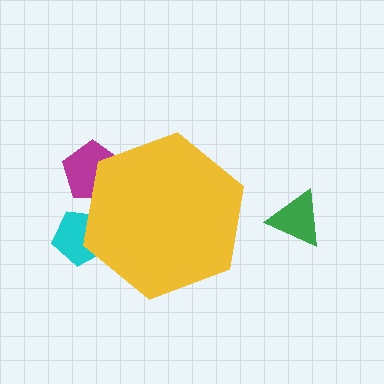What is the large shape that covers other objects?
A yellow hexagon.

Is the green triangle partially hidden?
No, the green triangle is fully visible.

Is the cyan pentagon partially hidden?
Yes, the cyan pentagon is partially hidden behind the yellow hexagon.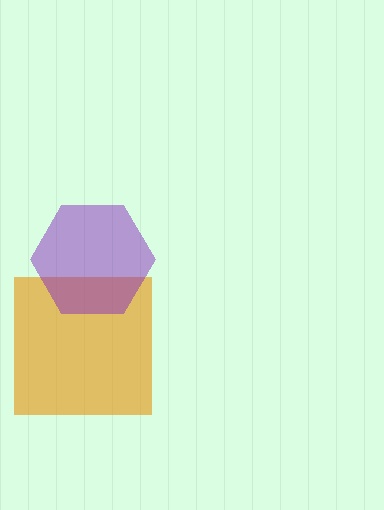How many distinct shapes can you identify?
There are 2 distinct shapes: an orange square, a purple hexagon.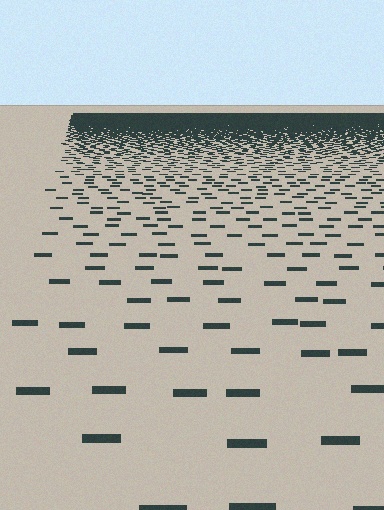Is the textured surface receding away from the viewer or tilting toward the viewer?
The surface is receding away from the viewer. Texture elements get smaller and denser toward the top.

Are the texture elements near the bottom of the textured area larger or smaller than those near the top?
Larger. Near the bottom, elements are closer to the viewer and appear at a bigger on-screen size.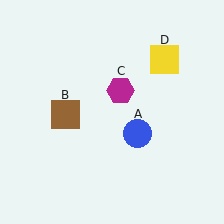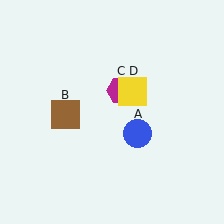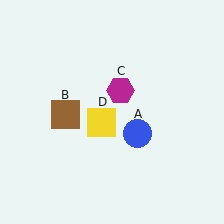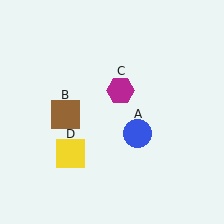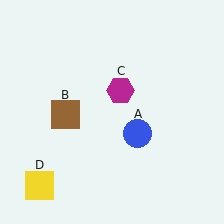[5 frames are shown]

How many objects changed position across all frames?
1 object changed position: yellow square (object D).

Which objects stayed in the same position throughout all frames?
Blue circle (object A) and brown square (object B) and magenta hexagon (object C) remained stationary.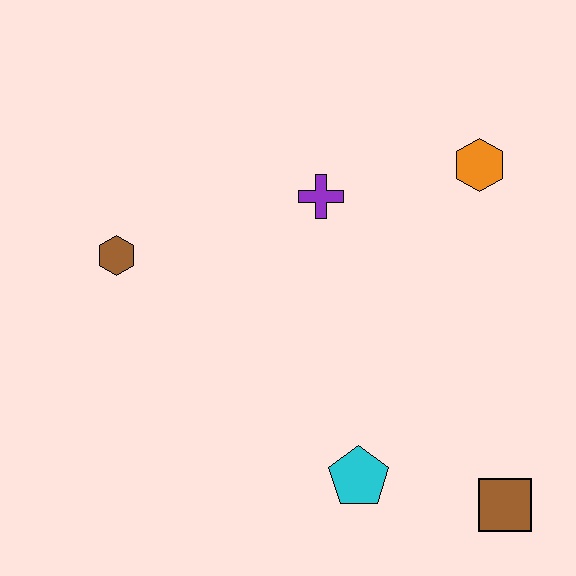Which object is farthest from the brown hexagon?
The brown square is farthest from the brown hexagon.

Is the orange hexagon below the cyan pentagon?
No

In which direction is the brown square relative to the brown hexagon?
The brown square is to the right of the brown hexagon.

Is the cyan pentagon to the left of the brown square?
Yes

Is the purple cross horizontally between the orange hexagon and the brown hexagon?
Yes